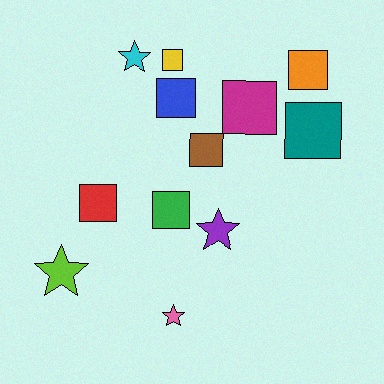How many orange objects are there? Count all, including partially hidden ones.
There is 1 orange object.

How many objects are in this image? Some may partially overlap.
There are 12 objects.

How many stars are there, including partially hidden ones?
There are 4 stars.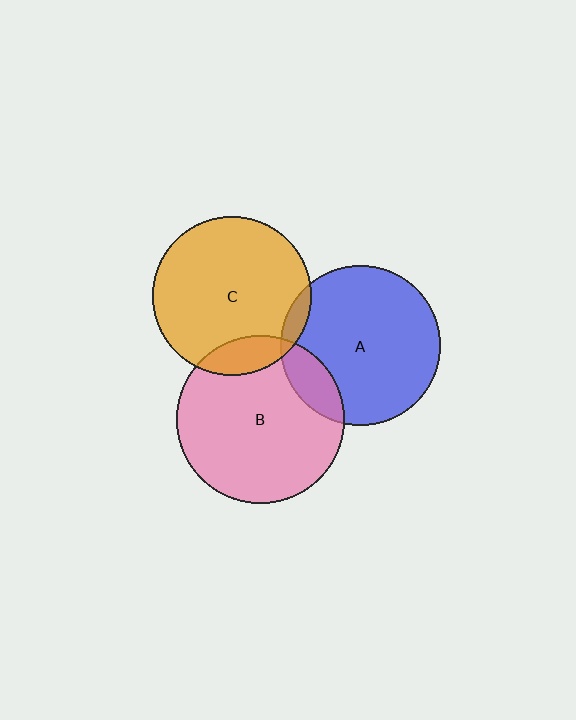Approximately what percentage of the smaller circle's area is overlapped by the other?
Approximately 15%.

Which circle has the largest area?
Circle B (pink).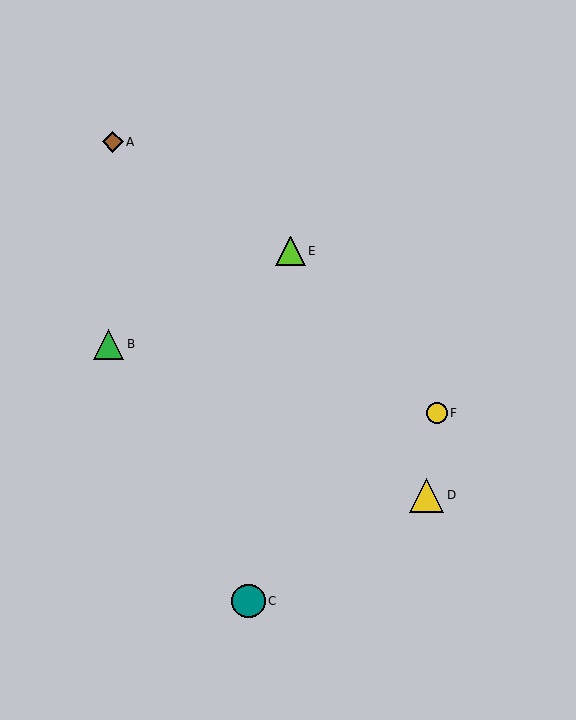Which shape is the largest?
The yellow triangle (labeled D) is the largest.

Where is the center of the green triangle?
The center of the green triangle is at (109, 344).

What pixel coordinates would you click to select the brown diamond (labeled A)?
Click at (113, 142) to select the brown diamond A.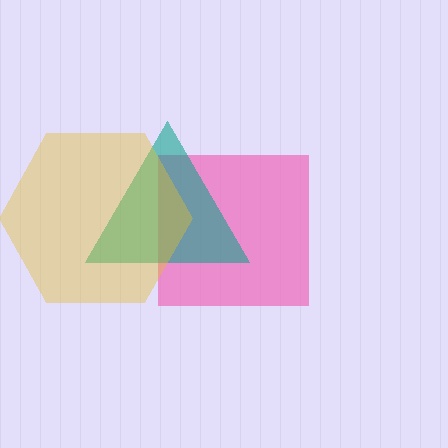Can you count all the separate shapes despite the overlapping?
Yes, there are 3 separate shapes.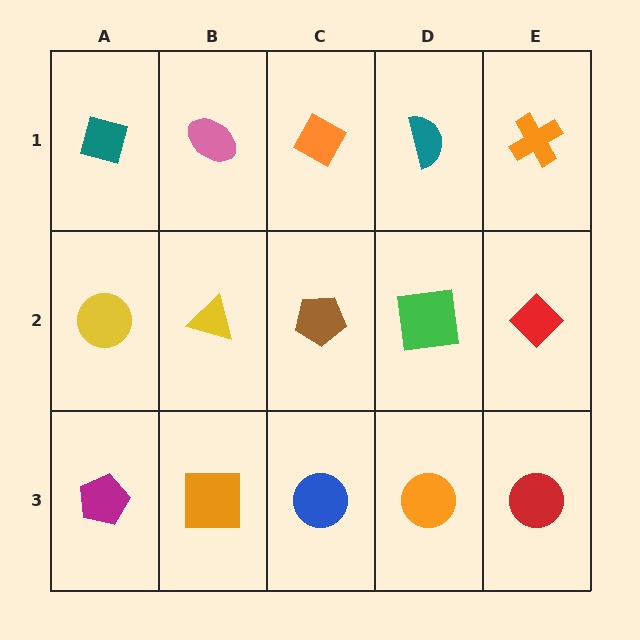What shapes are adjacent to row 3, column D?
A green square (row 2, column D), a blue circle (row 3, column C), a red circle (row 3, column E).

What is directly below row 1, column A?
A yellow circle.